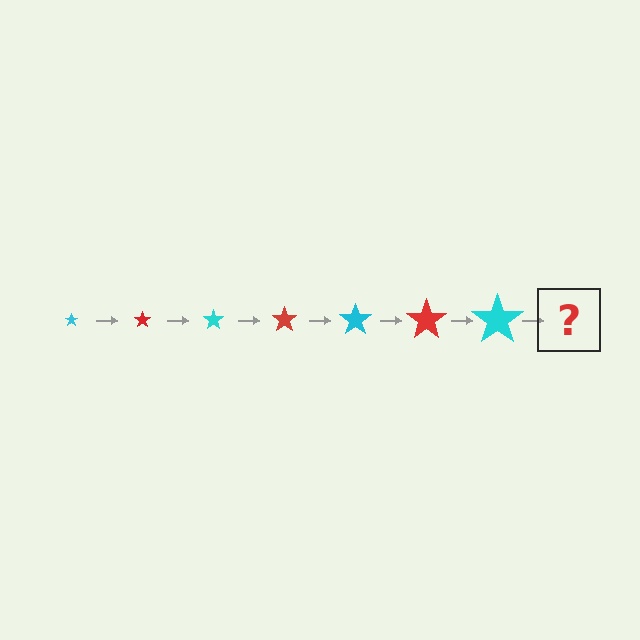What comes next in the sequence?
The next element should be a red star, larger than the previous one.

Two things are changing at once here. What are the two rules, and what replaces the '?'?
The two rules are that the star grows larger each step and the color cycles through cyan and red. The '?' should be a red star, larger than the previous one.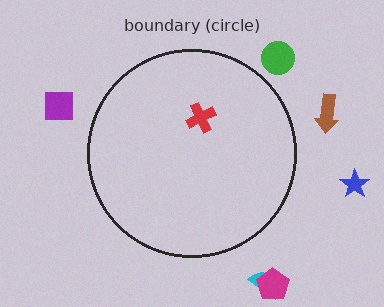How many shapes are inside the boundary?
1 inside, 6 outside.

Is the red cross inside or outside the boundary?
Inside.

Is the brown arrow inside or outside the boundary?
Outside.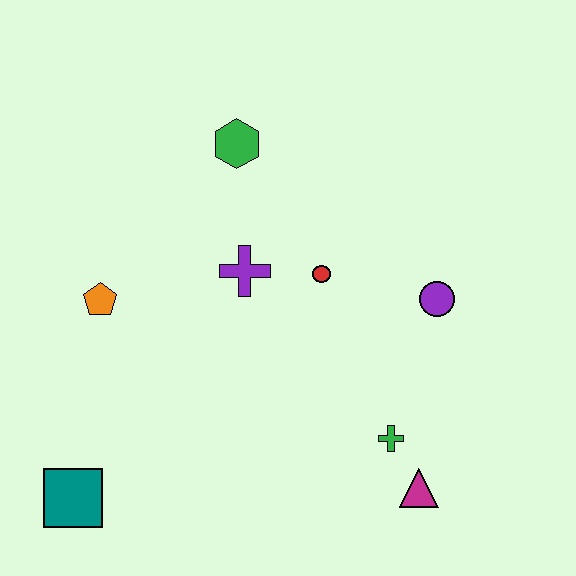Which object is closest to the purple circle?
The red circle is closest to the purple circle.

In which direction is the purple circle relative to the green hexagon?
The purple circle is to the right of the green hexagon.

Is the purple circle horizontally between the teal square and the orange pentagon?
No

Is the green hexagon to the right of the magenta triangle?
No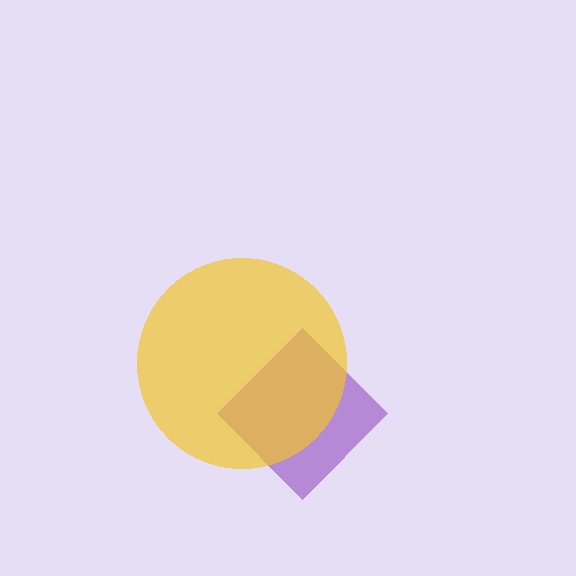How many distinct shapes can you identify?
There are 2 distinct shapes: a purple diamond, a yellow circle.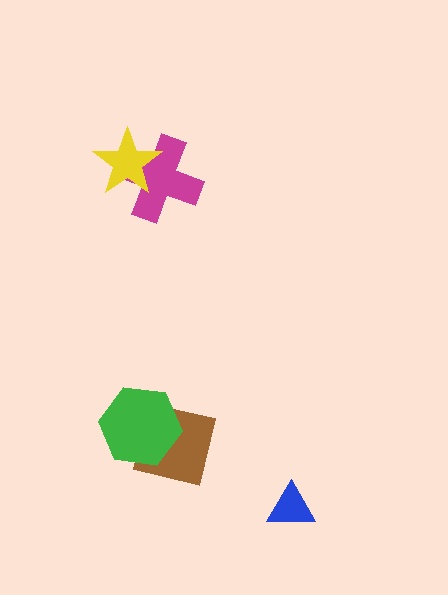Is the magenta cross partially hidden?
Yes, it is partially covered by another shape.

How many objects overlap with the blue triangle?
0 objects overlap with the blue triangle.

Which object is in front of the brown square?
The green hexagon is in front of the brown square.